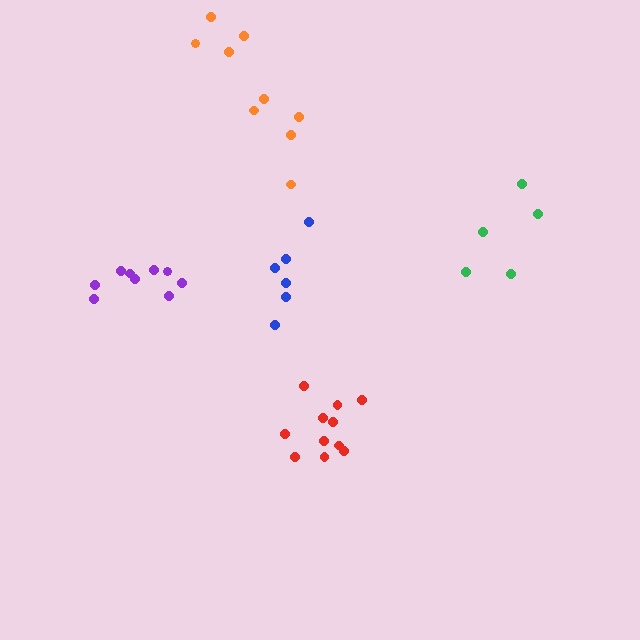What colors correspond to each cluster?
The clusters are colored: blue, red, green, orange, purple.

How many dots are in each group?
Group 1: 6 dots, Group 2: 11 dots, Group 3: 5 dots, Group 4: 9 dots, Group 5: 9 dots (40 total).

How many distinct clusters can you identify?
There are 5 distinct clusters.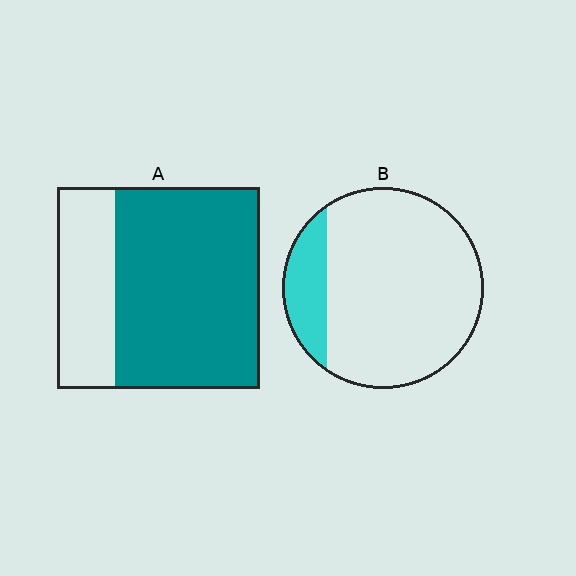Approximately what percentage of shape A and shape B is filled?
A is approximately 70% and B is approximately 15%.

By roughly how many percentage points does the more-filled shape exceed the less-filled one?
By roughly 55 percentage points (A over B).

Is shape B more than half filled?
No.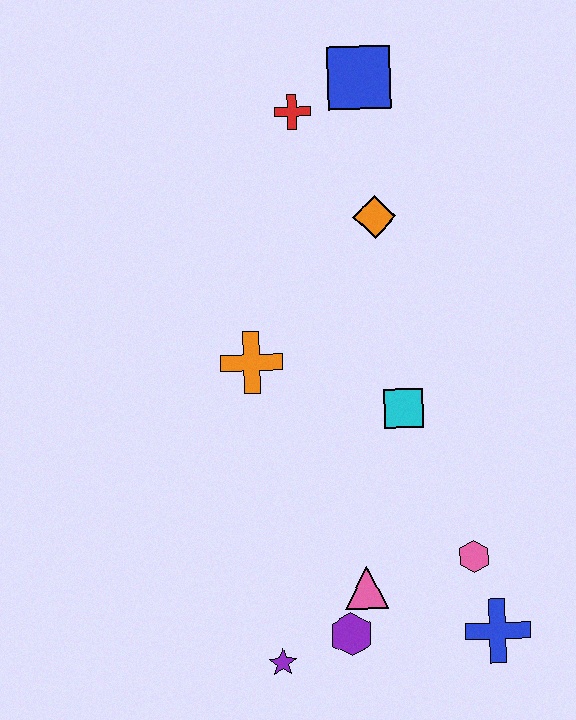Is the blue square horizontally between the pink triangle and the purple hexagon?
No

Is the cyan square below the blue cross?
No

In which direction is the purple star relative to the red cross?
The purple star is below the red cross.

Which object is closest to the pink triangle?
The purple hexagon is closest to the pink triangle.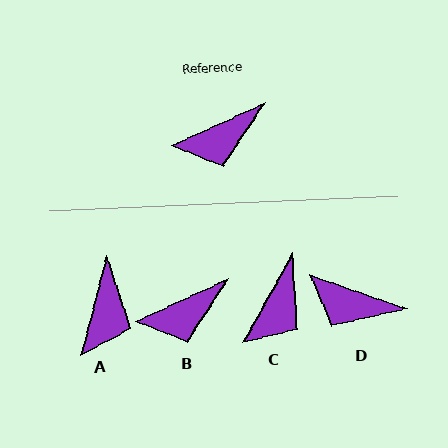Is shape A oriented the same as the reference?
No, it is off by about 51 degrees.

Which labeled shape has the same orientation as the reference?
B.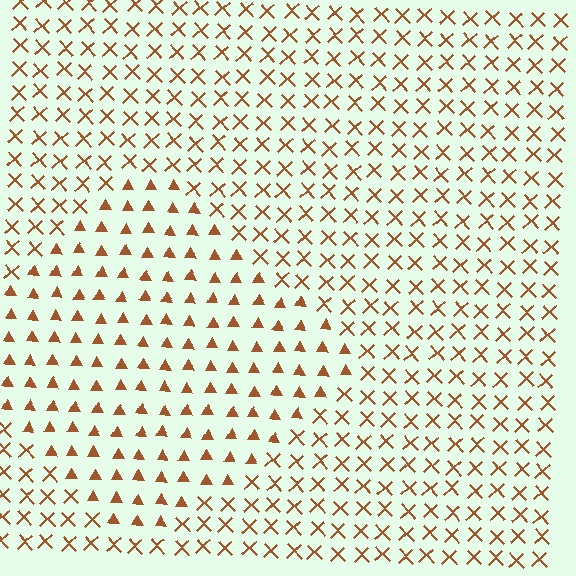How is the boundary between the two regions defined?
The boundary is defined by a change in element shape: triangles inside vs. X marks outside. All elements share the same color and spacing.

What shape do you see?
I see a diamond.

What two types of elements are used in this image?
The image uses triangles inside the diamond region and X marks outside it.